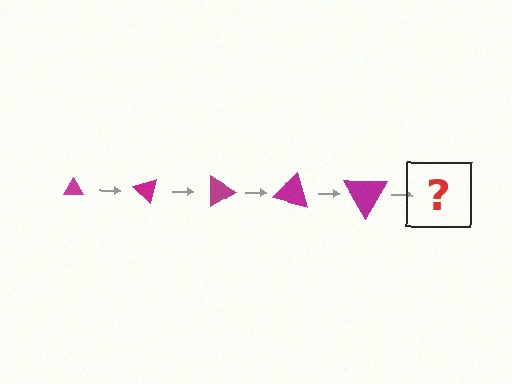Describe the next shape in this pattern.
It should be a triangle, larger than the previous one and rotated 225 degrees from the start.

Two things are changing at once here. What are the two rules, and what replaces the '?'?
The two rules are that the triangle grows larger each step and it rotates 45 degrees each step. The '?' should be a triangle, larger than the previous one and rotated 225 degrees from the start.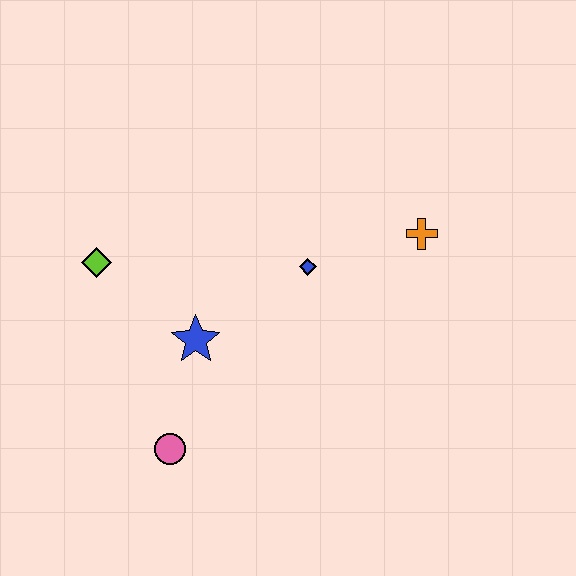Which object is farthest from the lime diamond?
The orange cross is farthest from the lime diamond.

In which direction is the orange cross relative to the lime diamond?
The orange cross is to the right of the lime diamond.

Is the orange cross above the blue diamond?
Yes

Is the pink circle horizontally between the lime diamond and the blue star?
Yes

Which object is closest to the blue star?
The pink circle is closest to the blue star.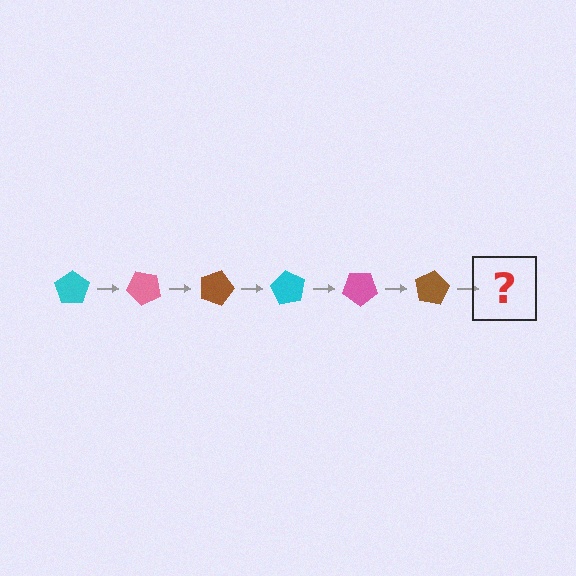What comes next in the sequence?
The next element should be a cyan pentagon, rotated 270 degrees from the start.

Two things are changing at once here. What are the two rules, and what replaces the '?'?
The two rules are that it rotates 45 degrees each step and the color cycles through cyan, pink, and brown. The '?' should be a cyan pentagon, rotated 270 degrees from the start.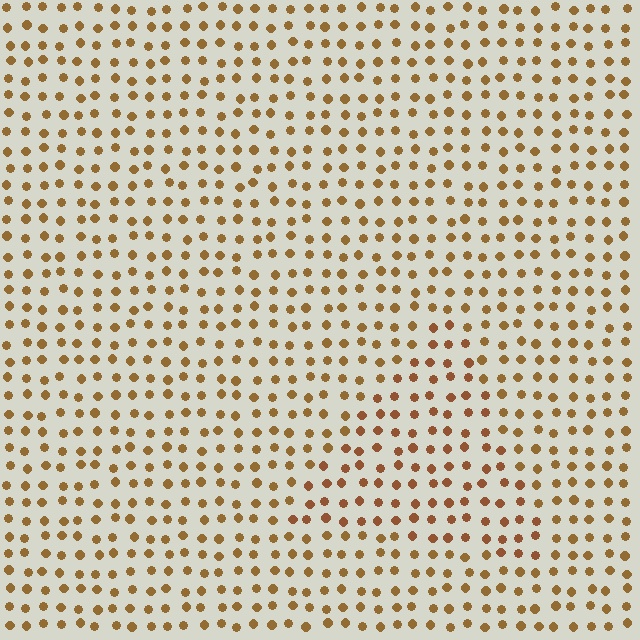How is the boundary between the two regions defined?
The boundary is defined purely by a slight shift in hue (about 15 degrees). Spacing, size, and orientation are identical on both sides.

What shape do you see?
I see a triangle.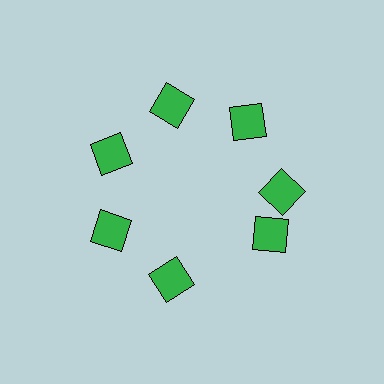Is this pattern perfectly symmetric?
No. The 7 green diamonds are arranged in a ring, but one element near the 5 o'clock position is rotated out of alignment along the ring, breaking the 7-fold rotational symmetry.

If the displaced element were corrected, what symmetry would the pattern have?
It would have 7-fold rotational symmetry — the pattern would map onto itself every 51 degrees.